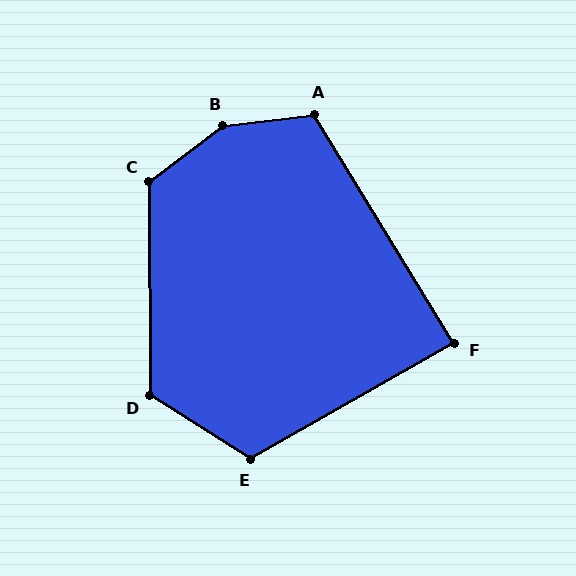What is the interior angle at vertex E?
Approximately 118 degrees (obtuse).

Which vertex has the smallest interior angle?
F, at approximately 88 degrees.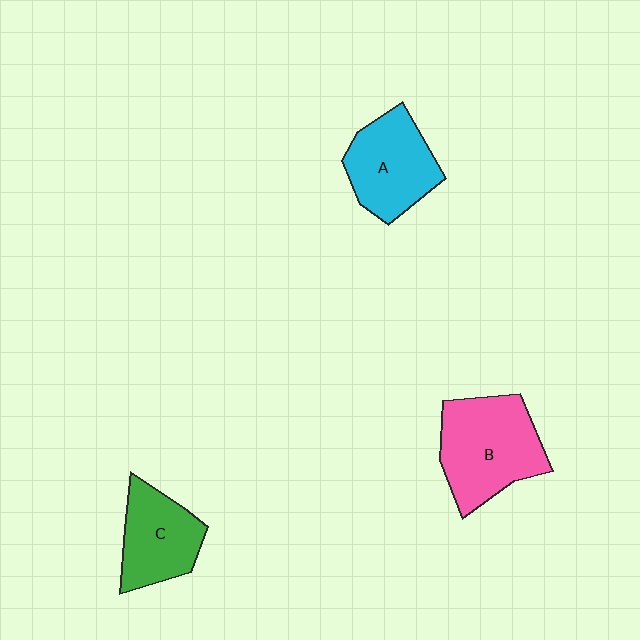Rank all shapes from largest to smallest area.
From largest to smallest: B (pink), A (cyan), C (green).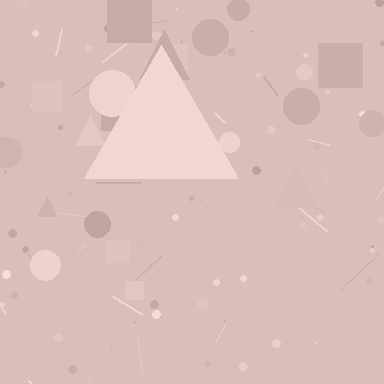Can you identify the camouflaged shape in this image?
The camouflaged shape is a triangle.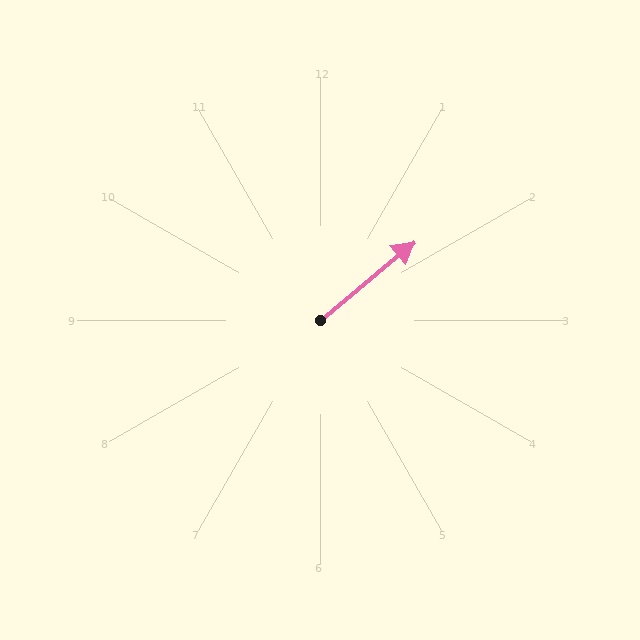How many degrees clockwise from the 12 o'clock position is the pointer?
Approximately 50 degrees.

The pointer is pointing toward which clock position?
Roughly 2 o'clock.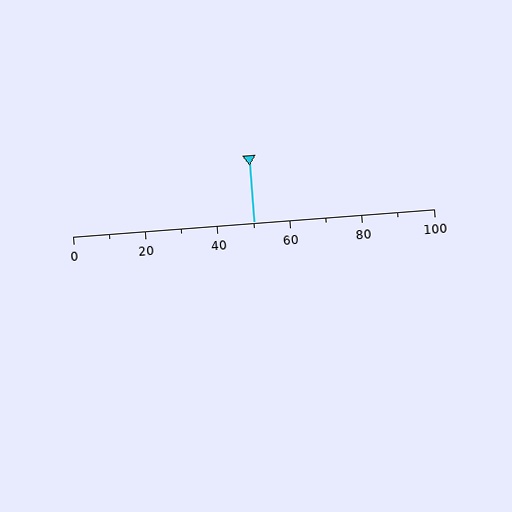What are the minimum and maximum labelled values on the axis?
The axis runs from 0 to 100.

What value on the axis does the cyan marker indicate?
The marker indicates approximately 50.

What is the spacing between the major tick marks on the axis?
The major ticks are spaced 20 apart.